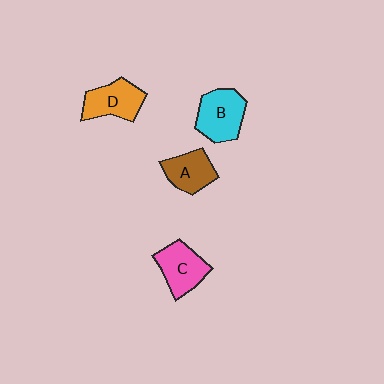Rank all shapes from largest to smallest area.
From largest to smallest: B (cyan), C (pink), D (orange), A (brown).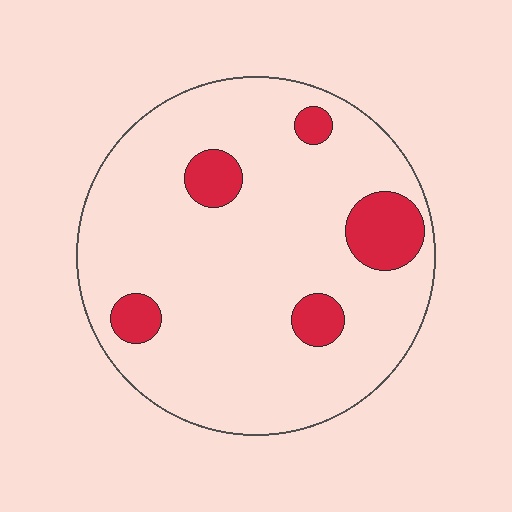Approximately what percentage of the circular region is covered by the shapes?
Approximately 15%.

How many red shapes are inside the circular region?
5.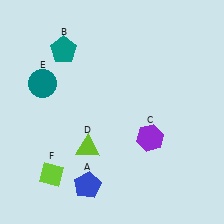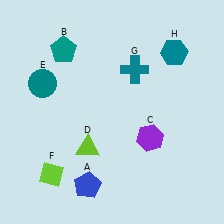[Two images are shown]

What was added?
A teal cross (G), a teal hexagon (H) were added in Image 2.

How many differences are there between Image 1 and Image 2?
There are 2 differences between the two images.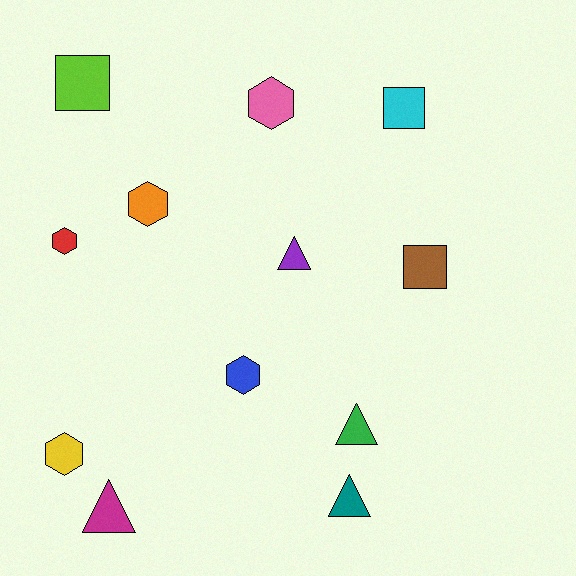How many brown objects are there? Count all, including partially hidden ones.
There is 1 brown object.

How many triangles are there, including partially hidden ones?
There are 4 triangles.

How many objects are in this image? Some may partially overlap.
There are 12 objects.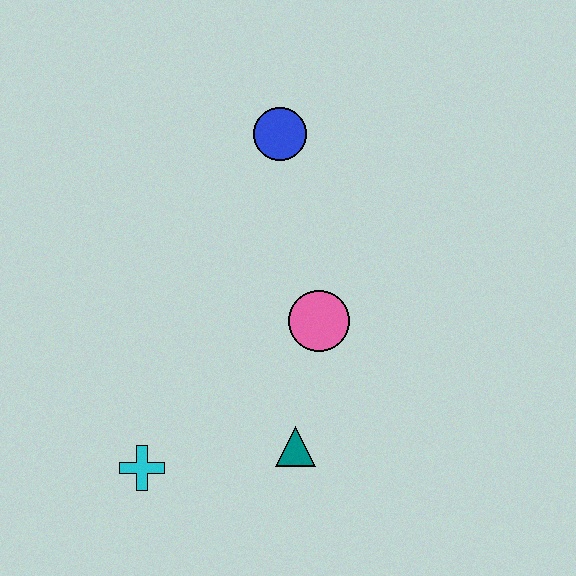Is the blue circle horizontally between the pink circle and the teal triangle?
No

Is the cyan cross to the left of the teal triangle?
Yes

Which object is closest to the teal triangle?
The pink circle is closest to the teal triangle.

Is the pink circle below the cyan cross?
No